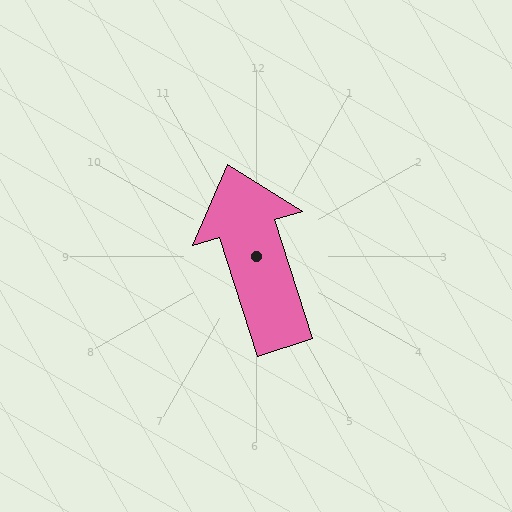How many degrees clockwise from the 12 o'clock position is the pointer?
Approximately 343 degrees.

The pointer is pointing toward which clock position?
Roughly 11 o'clock.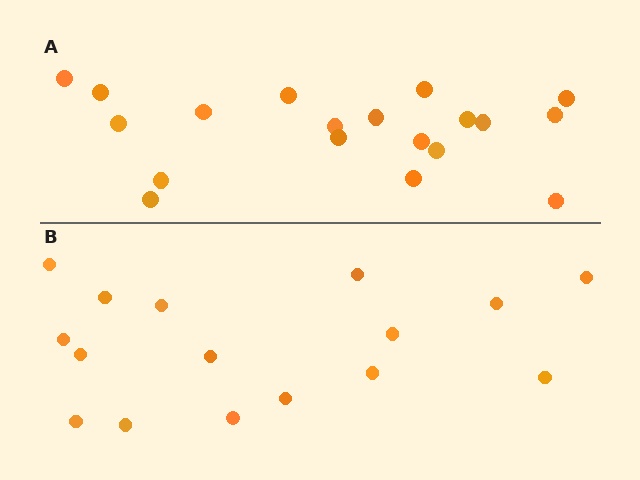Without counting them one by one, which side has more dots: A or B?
Region A (the top region) has more dots.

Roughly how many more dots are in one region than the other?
Region A has just a few more — roughly 2 or 3 more dots than region B.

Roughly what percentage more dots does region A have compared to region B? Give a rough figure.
About 20% more.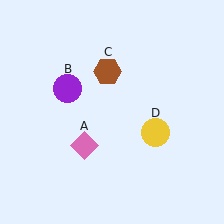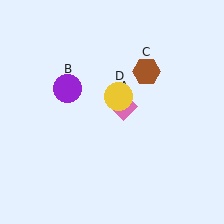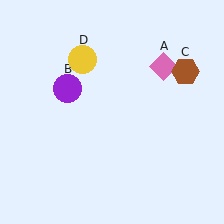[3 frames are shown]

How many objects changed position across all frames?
3 objects changed position: pink diamond (object A), brown hexagon (object C), yellow circle (object D).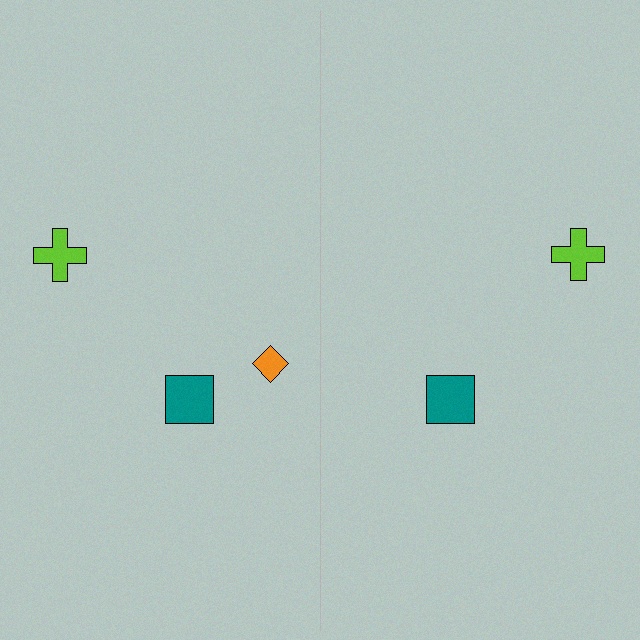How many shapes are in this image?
There are 5 shapes in this image.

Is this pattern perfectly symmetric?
No, the pattern is not perfectly symmetric. A orange diamond is missing from the right side.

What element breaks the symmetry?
A orange diamond is missing from the right side.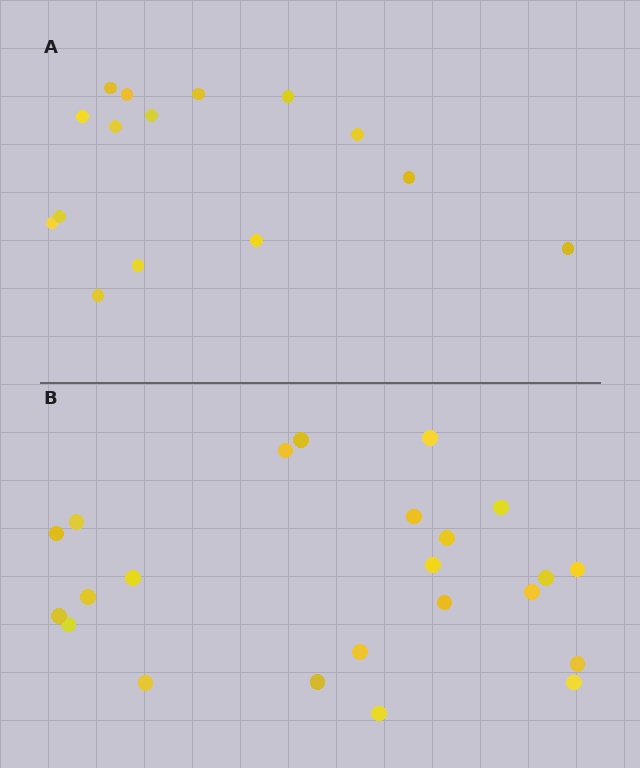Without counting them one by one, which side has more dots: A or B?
Region B (the bottom region) has more dots.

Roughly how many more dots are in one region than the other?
Region B has roughly 8 or so more dots than region A.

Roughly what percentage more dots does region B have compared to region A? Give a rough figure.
About 55% more.